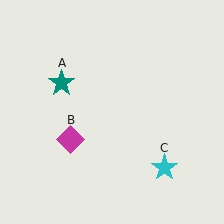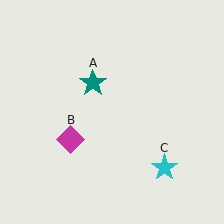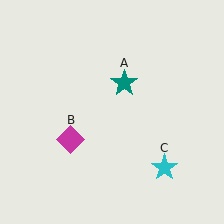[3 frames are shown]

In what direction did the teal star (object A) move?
The teal star (object A) moved right.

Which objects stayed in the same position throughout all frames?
Magenta diamond (object B) and cyan star (object C) remained stationary.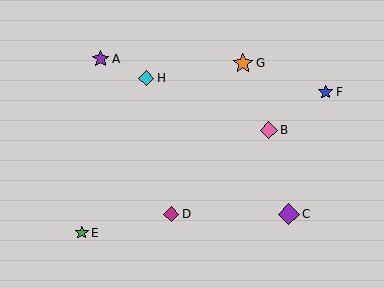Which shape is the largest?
The purple diamond (labeled C) is the largest.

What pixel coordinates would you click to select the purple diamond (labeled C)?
Click at (289, 214) to select the purple diamond C.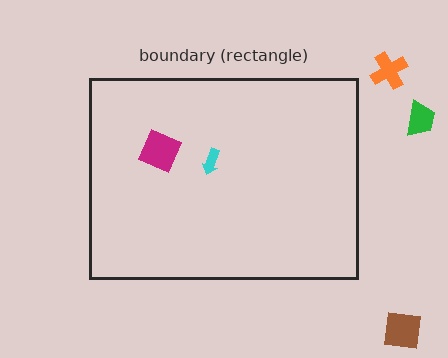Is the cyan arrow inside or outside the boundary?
Inside.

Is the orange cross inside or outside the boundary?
Outside.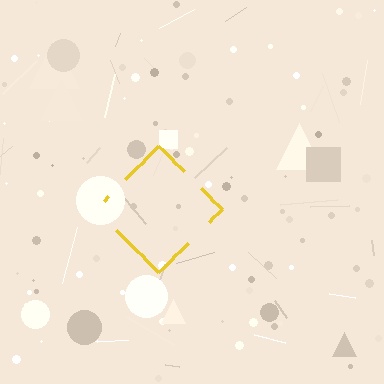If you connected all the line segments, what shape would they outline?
They would outline a diamond.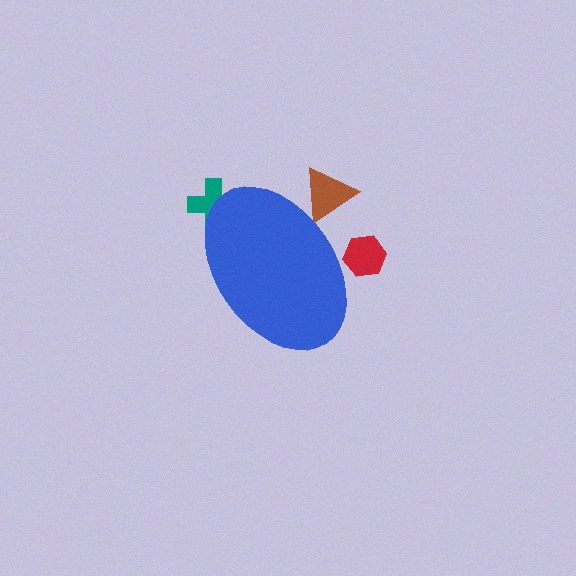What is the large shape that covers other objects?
A blue ellipse.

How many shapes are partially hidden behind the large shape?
3 shapes are partially hidden.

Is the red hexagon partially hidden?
Yes, the red hexagon is partially hidden behind the blue ellipse.